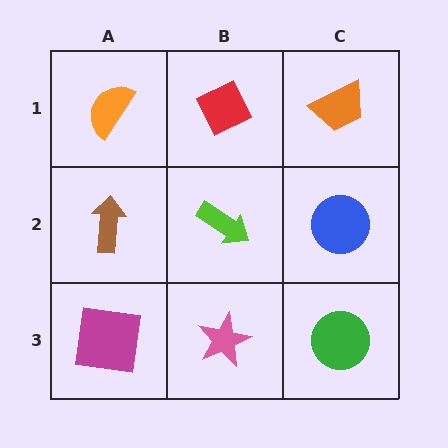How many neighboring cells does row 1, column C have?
2.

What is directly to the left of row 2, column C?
A lime arrow.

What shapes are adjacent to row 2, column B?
A red diamond (row 1, column B), a pink star (row 3, column B), a brown arrow (row 2, column A), a blue circle (row 2, column C).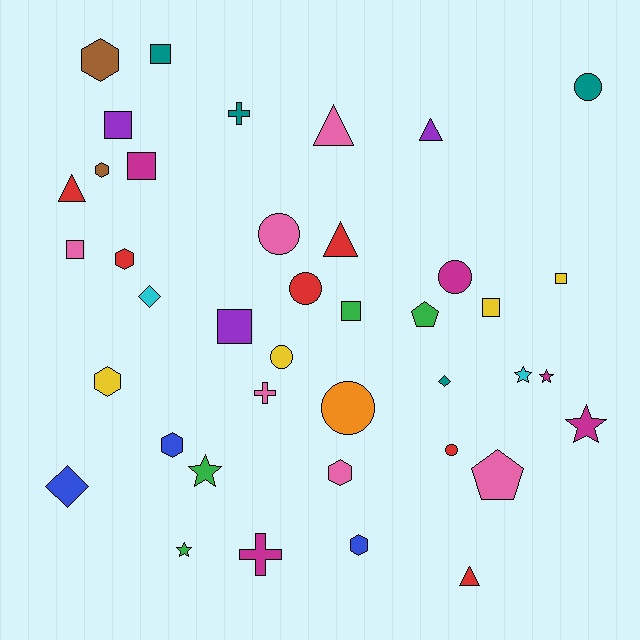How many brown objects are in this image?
There are 2 brown objects.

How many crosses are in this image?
There are 3 crosses.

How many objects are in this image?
There are 40 objects.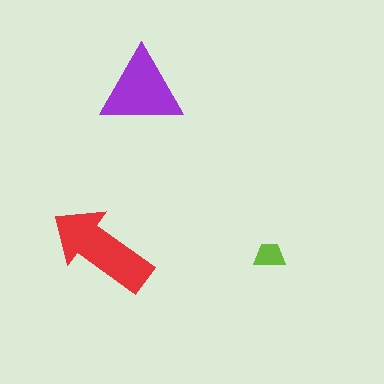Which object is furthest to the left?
The red arrow is leftmost.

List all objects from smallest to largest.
The lime trapezoid, the purple triangle, the red arrow.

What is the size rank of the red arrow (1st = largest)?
1st.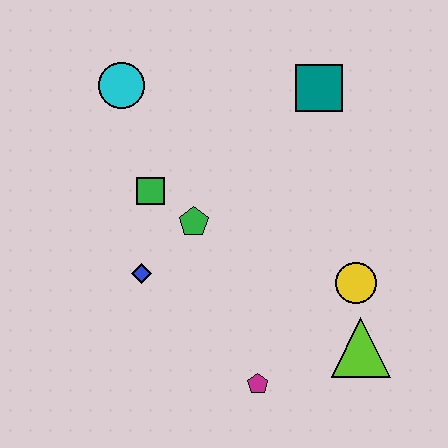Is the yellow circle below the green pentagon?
Yes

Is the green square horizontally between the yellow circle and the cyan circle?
Yes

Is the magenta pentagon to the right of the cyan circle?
Yes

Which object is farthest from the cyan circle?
The lime triangle is farthest from the cyan circle.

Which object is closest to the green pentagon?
The green square is closest to the green pentagon.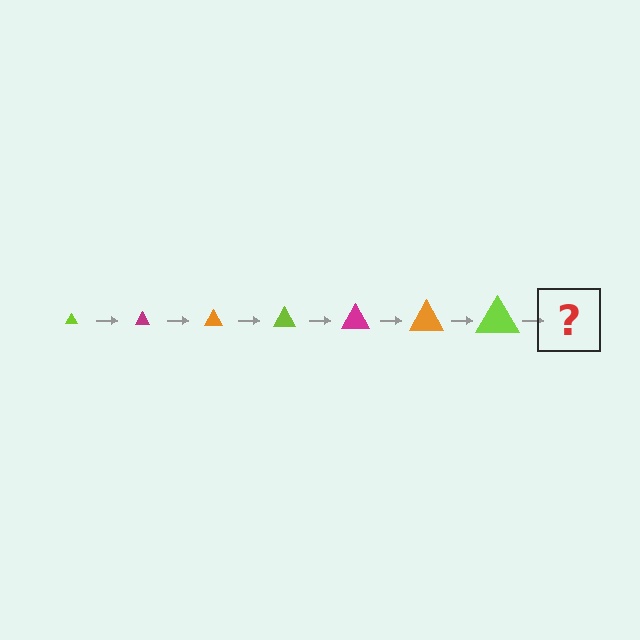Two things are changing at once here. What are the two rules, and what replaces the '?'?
The two rules are that the triangle grows larger each step and the color cycles through lime, magenta, and orange. The '?' should be a magenta triangle, larger than the previous one.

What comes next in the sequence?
The next element should be a magenta triangle, larger than the previous one.